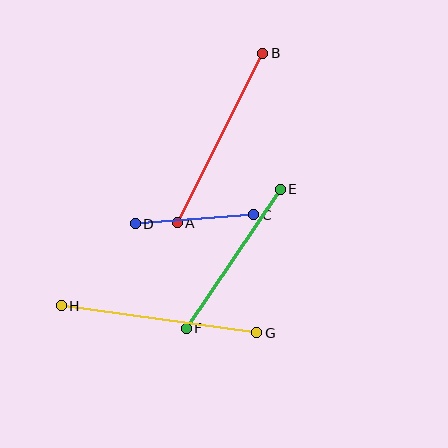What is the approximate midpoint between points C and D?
The midpoint is at approximately (195, 219) pixels.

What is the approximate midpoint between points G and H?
The midpoint is at approximately (159, 319) pixels.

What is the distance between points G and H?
The distance is approximately 198 pixels.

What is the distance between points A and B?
The distance is approximately 190 pixels.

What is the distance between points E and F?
The distance is approximately 168 pixels.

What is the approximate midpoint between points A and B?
The midpoint is at approximately (220, 138) pixels.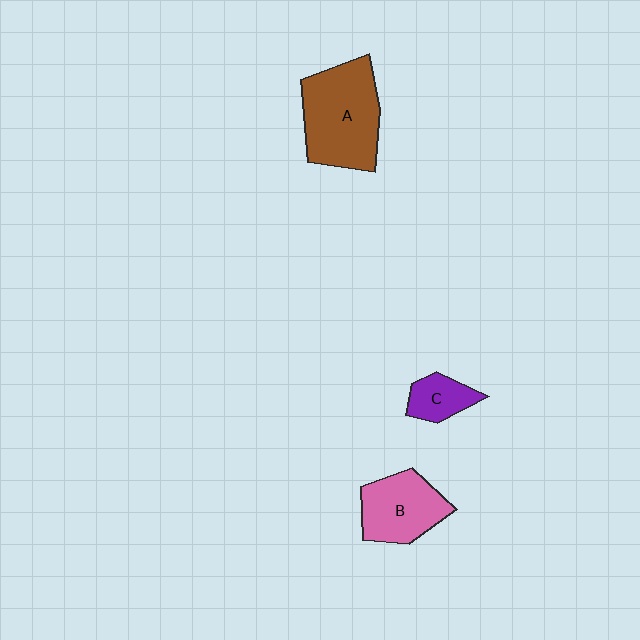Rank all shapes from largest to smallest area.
From largest to smallest: A (brown), B (pink), C (purple).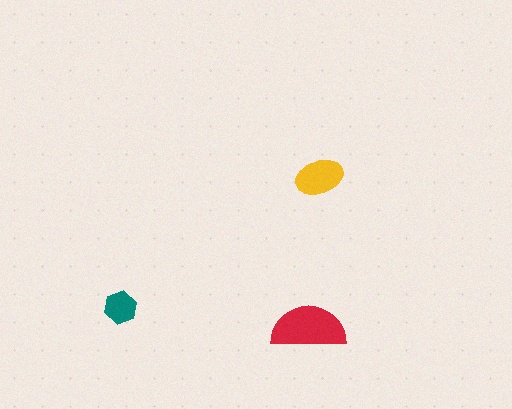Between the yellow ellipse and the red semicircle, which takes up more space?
The red semicircle.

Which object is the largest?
The red semicircle.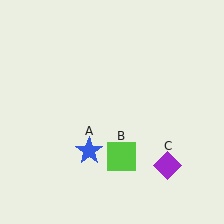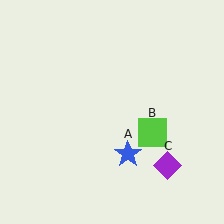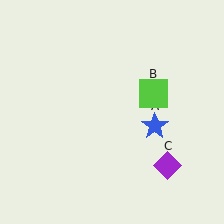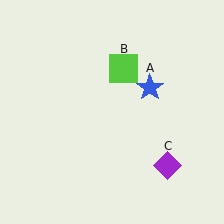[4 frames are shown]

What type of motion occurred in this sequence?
The blue star (object A), lime square (object B) rotated counterclockwise around the center of the scene.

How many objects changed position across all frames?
2 objects changed position: blue star (object A), lime square (object B).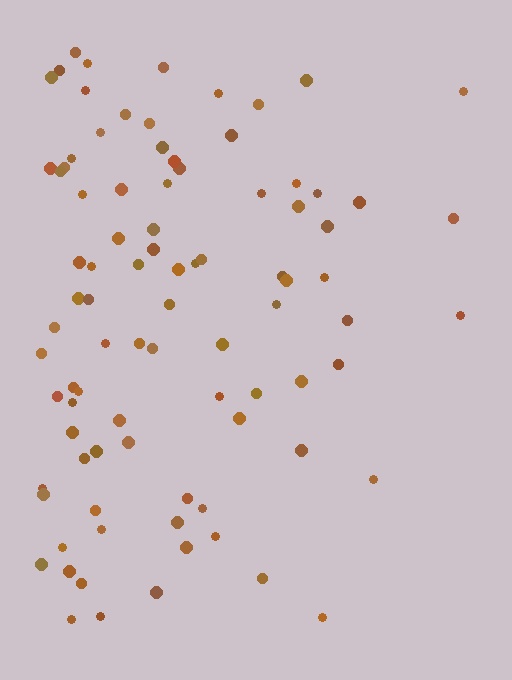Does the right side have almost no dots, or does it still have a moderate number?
Still a moderate number, just noticeably fewer than the left.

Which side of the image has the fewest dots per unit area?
The right.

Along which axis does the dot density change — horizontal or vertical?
Horizontal.